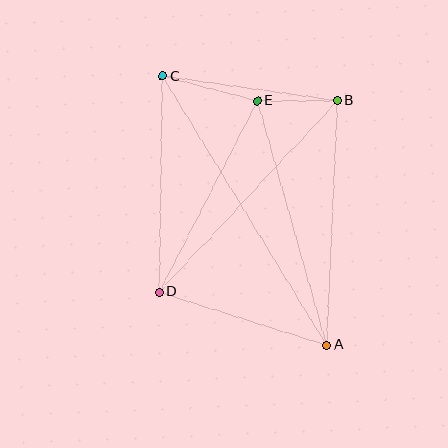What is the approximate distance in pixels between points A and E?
The distance between A and E is approximately 254 pixels.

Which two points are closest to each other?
Points B and E are closest to each other.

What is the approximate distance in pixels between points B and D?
The distance between B and D is approximately 262 pixels.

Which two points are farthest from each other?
Points A and C are farthest from each other.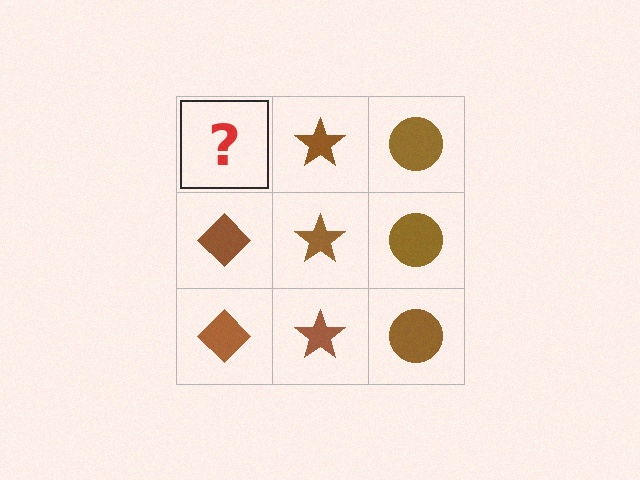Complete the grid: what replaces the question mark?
The question mark should be replaced with a brown diamond.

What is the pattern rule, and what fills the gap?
The rule is that each column has a consistent shape. The gap should be filled with a brown diamond.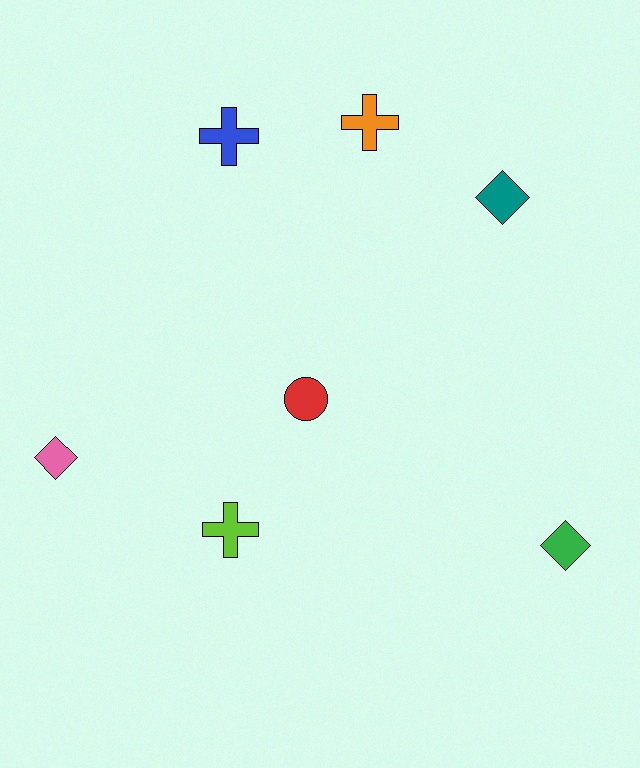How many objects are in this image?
There are 7 objects.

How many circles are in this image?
There is 1 circle.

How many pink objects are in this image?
There is 1 pink object.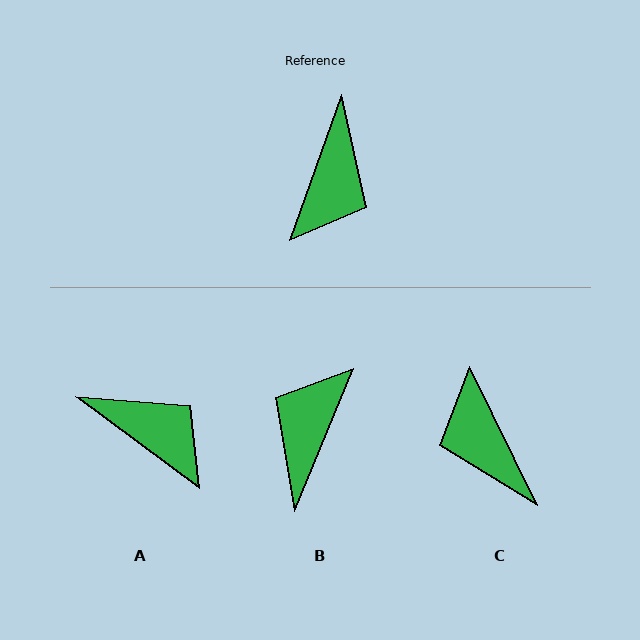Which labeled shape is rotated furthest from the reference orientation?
B, about 177 degrees away.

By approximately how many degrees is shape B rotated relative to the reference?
Approximately 177 degrees counter-clockwise.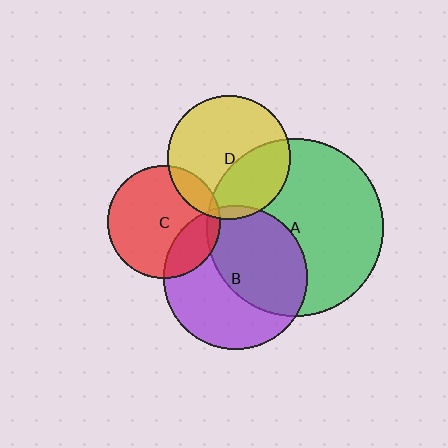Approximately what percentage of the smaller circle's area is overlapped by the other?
Approximately 5%.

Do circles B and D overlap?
Yes.